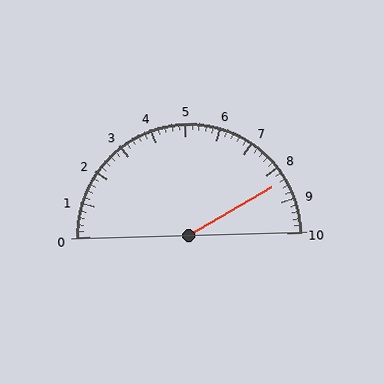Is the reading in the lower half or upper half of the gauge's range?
The reading is in the upper half of the range (0 to 10).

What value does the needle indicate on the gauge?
The needle indicates approximately 8.4.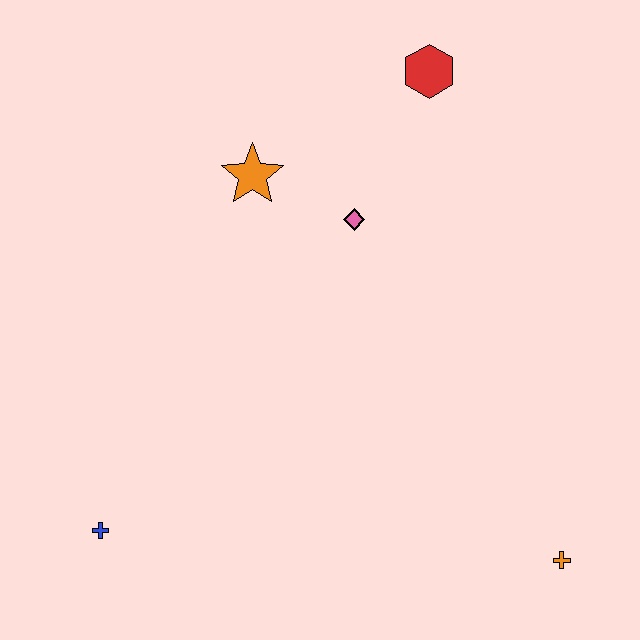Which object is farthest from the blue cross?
The red hexagon is farthest from the blue cross.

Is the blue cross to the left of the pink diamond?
Yes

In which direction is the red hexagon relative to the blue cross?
The red hexagon is above the blue cross.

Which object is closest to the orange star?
The pink diamond is closest to the orange star.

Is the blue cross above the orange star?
No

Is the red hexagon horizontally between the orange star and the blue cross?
No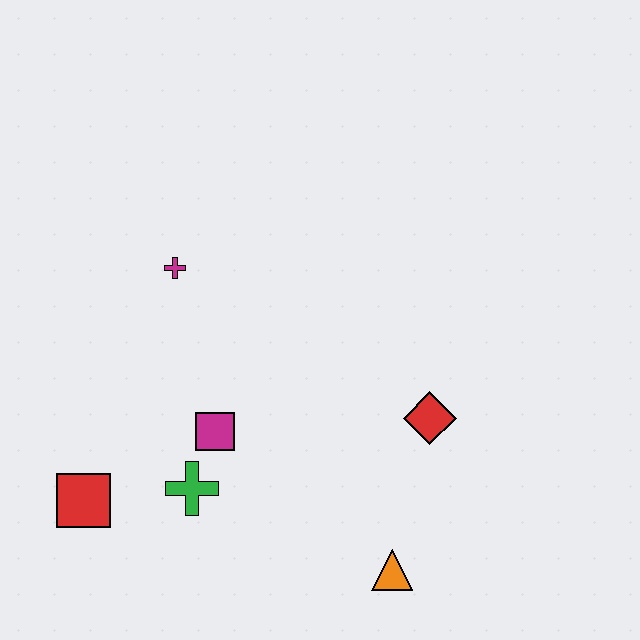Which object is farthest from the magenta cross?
The orange triangle is farthest from the magenta cross.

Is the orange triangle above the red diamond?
No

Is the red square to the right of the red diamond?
No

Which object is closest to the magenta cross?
The magenta square is closest to the magenta cross.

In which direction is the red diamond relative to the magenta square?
The red diamond is to the right of the magenta square.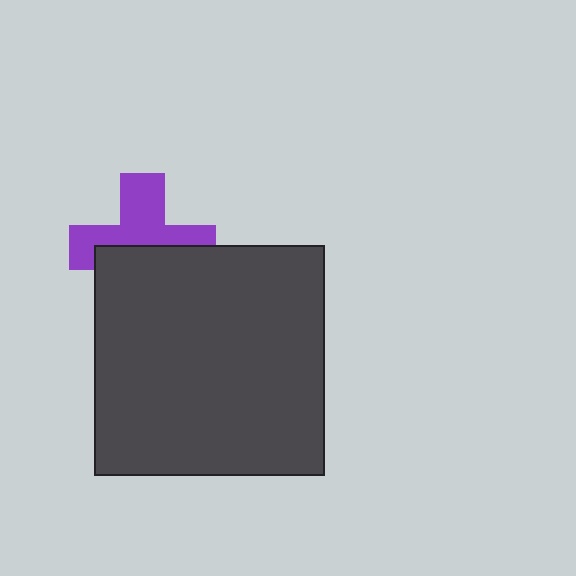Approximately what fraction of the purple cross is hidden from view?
Roughly 47% of the purple cross is hidden behind the dark gray square.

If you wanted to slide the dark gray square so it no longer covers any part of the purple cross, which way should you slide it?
Slide it down — that is the most direct way to separate the two shapes.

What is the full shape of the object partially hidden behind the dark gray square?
The partially hidden object is a purple cross.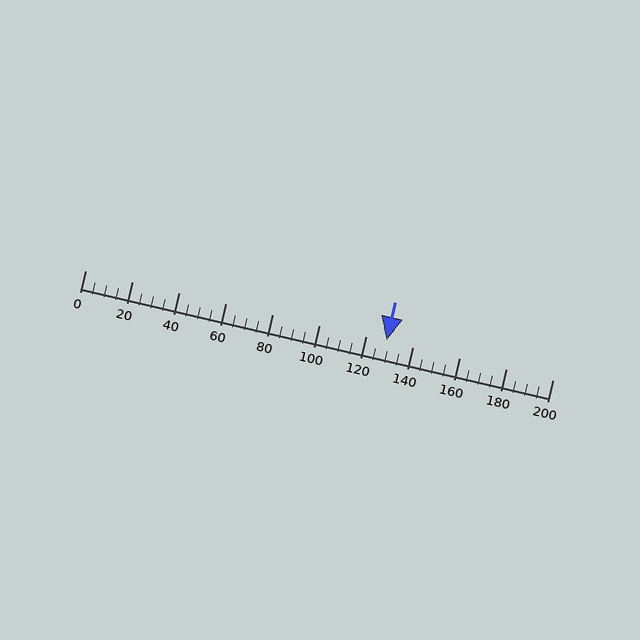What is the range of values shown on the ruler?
The ruler shows values from 0 to 200.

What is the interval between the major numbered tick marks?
The major tick marks are spaced 20 units apart.